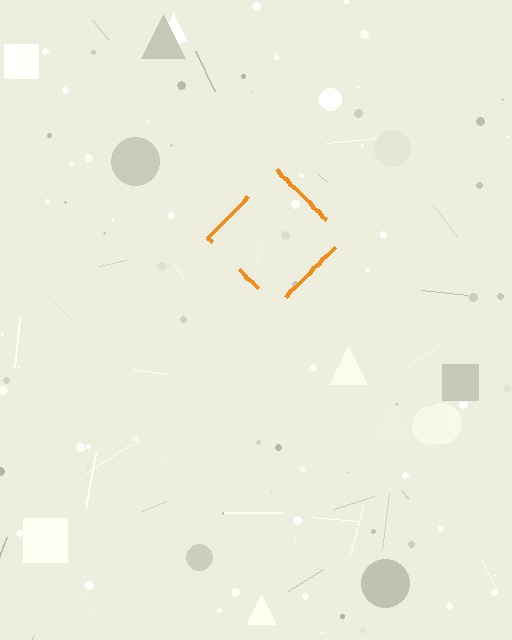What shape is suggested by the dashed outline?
The dashed outline suggests a diamond.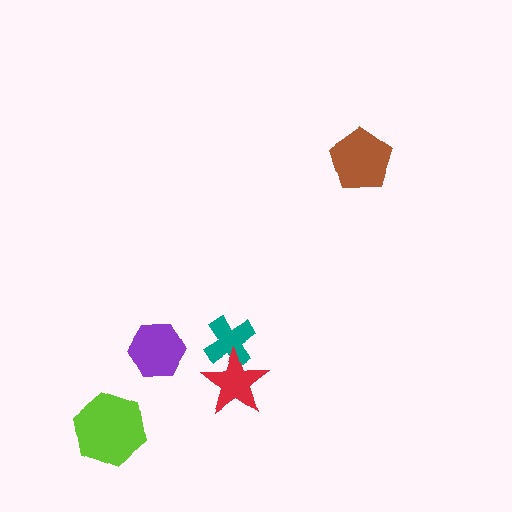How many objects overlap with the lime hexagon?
0 objects overlap with the lime hexagon.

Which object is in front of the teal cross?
The red star is in front of the teal cross.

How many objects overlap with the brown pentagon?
0 objects overlap with the brown pentagon.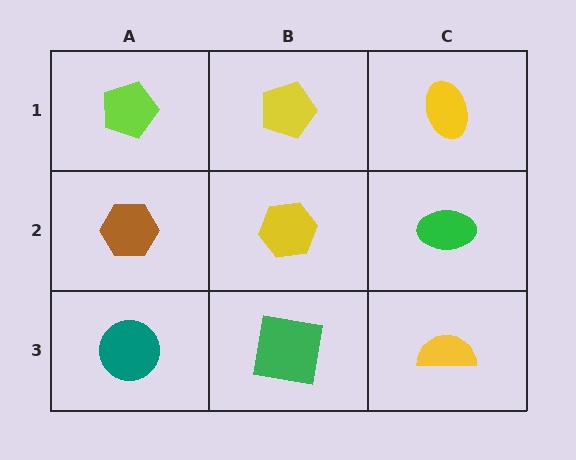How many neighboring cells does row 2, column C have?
3.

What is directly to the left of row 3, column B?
A teal circle.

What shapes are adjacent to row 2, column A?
A lime pentagon (row 1, column A), a teal circle (row 3, column A), a yellow hexagon (row 2, column B).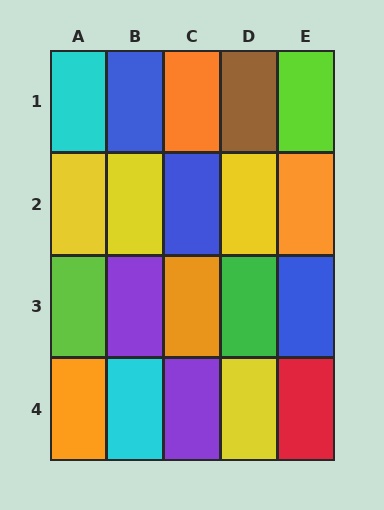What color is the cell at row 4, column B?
Cyan.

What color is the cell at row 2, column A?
Yellow.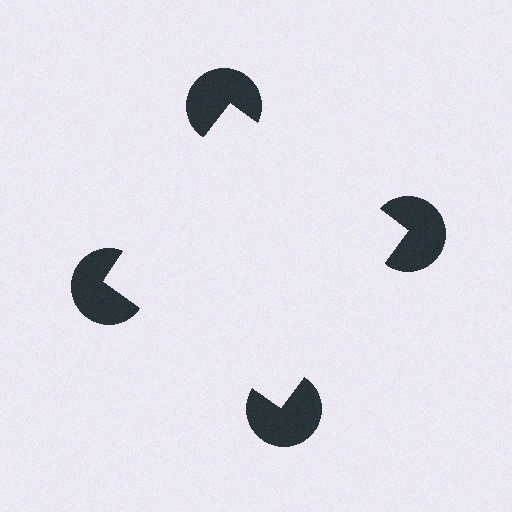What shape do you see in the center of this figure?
An illusory square — its edges are inferred from the aligned wedge cuts in the pac-man discs, not physically drawn.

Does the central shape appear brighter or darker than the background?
It typically appears slightly brighter than the background, even though no actual brightness change is drawn.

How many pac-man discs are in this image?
There are 4 — one at each vertex of the illusory square.